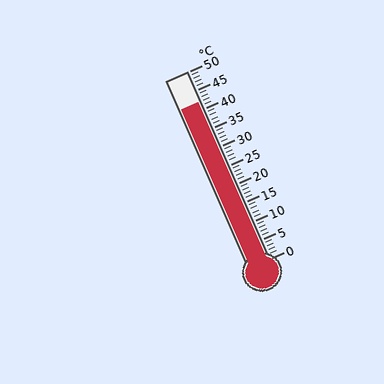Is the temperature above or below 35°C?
The temperature is above 35°C.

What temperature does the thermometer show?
The thermometer shows approximately 42°C.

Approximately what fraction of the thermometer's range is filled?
The thermometer is filled to approximately 85% of its range.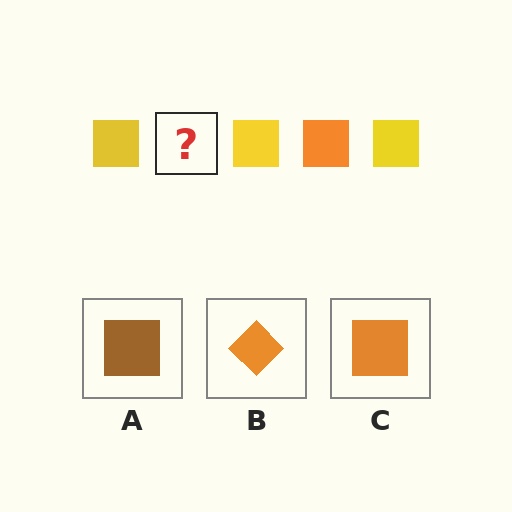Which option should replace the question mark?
Option C.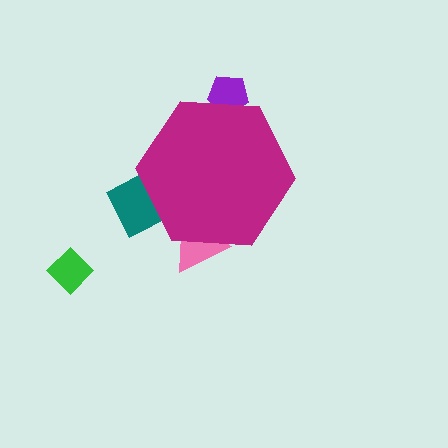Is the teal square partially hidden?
Yes, the teal square is partially hidden behind the magenta hexagon.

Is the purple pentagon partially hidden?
Yes, the purple pentagon is partially hidden behind the magenta hexagon.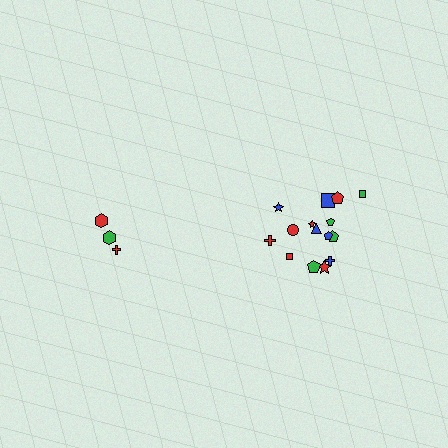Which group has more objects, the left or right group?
The right group.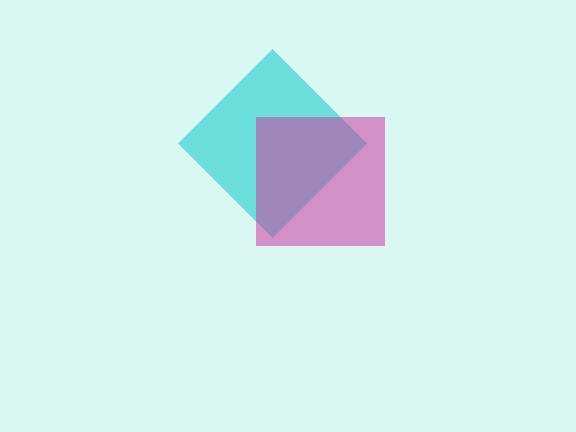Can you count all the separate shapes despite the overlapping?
Yes, there are 2 separate shapes.